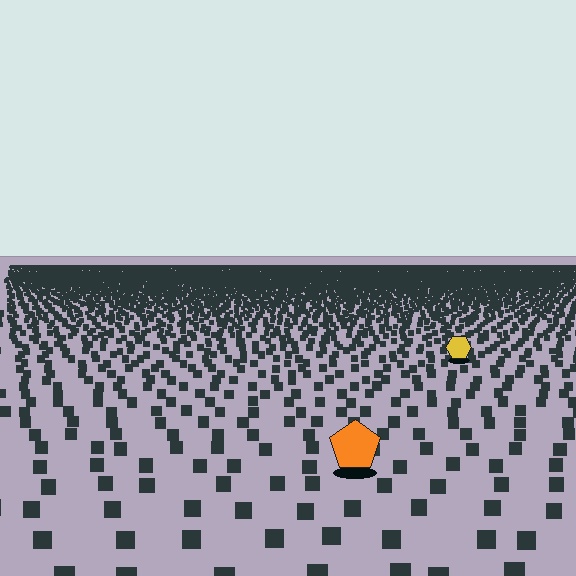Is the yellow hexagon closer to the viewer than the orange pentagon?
No. The orange pentagon is closer — you can tell from the texture gradient: the ground texture is coarser near it.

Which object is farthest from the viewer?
The yellow hexagon is farthest from the viewer. It appears smaller and the ground texture around it is denser.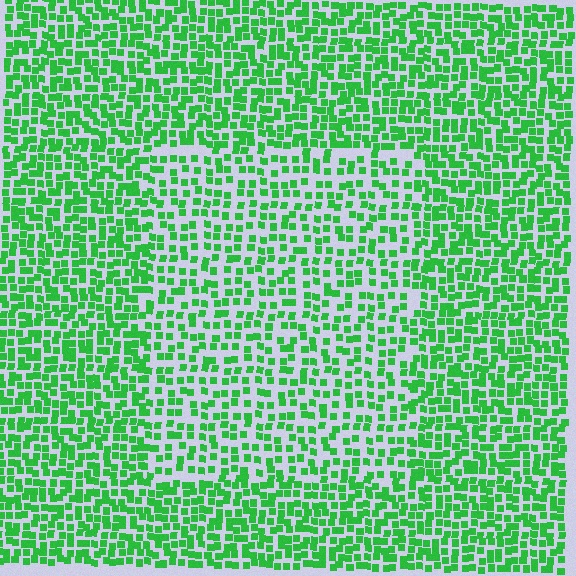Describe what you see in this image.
The image contains small green elements arranged at two different densities. A rectangle-shaped region is visible where the elements are less densely packed than the surrounding area.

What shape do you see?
I see a rectangle.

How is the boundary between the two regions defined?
The boundary is defined by a change in element density (approximately 1.6x ratio). All elements are the same color, size, and shape.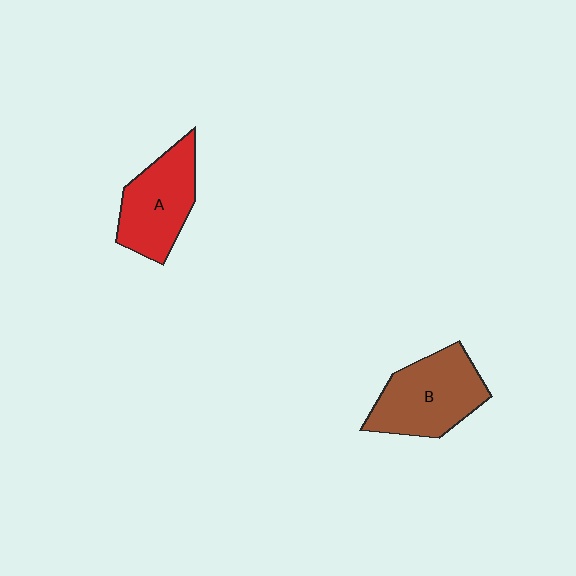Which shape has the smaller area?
Shape A (red).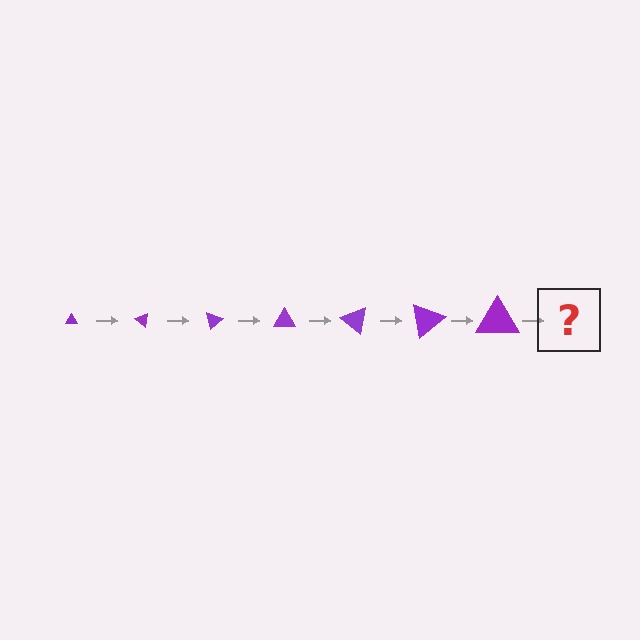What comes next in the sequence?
The next element should be a triangle, larger than the previous one and rotated 280 degrees from the start.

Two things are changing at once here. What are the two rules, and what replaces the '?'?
The two rules are that the triangle grows larger each step and it rotates 40 degrees each step. The '?' should be a triangle, larger than the previous one and rotated 280 degrees from the start.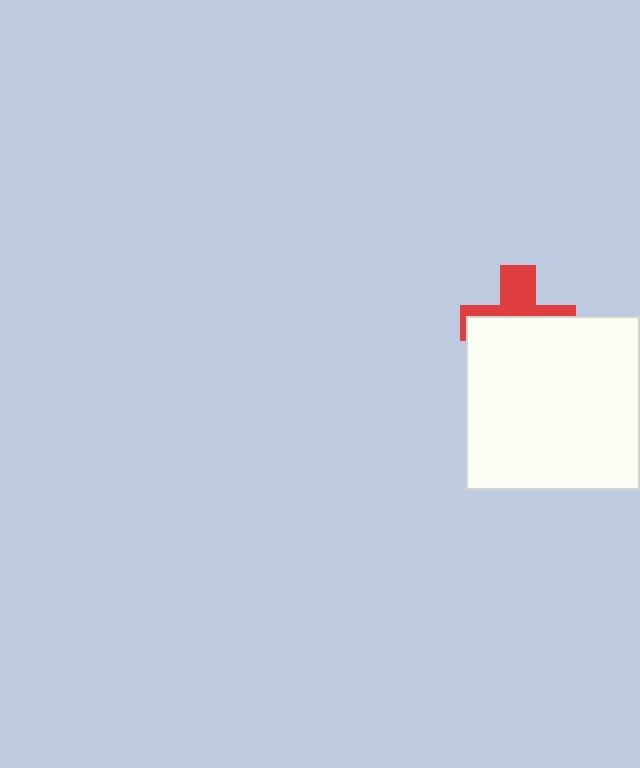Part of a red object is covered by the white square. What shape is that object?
It is a cross.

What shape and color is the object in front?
The object in front is a white square.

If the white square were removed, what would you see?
You would see the complete red cross.